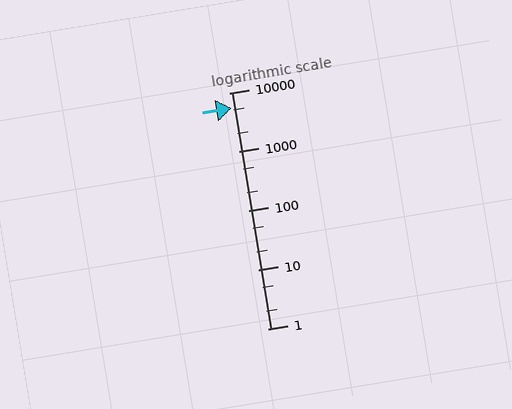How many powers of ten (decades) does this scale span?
The scale spans 4 decades, from 1 to 10000.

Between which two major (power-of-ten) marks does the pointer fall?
The pointer is between 1000 and 10000.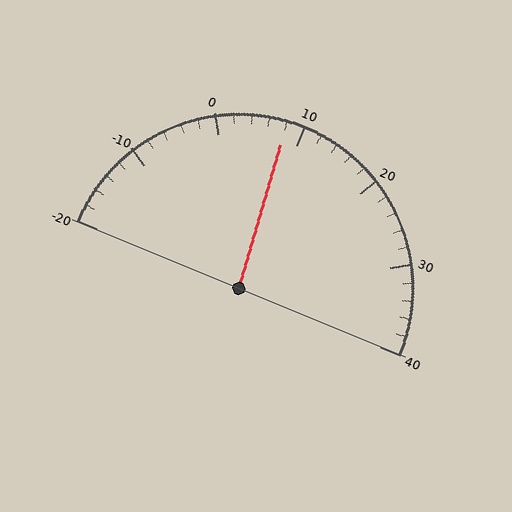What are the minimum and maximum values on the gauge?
The gauge ranges from -20 to 40.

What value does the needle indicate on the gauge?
The needle indicates approximately 8.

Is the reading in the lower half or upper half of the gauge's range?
The reading is in the lower half of the range (-20 to 40).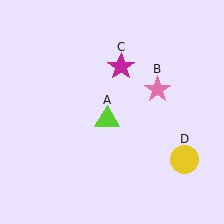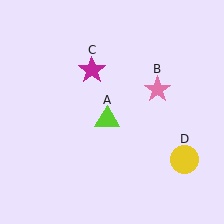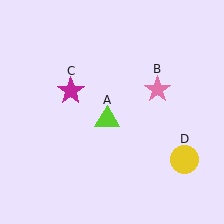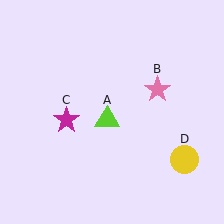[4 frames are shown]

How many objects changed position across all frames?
1 object changed position: magenta star (object C).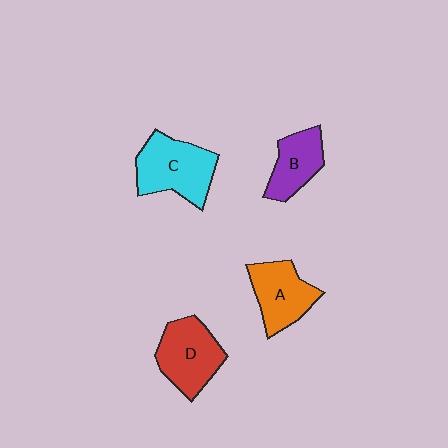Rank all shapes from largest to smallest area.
From largest to smallest: C (cyan), D (red), A (orange), B (purple).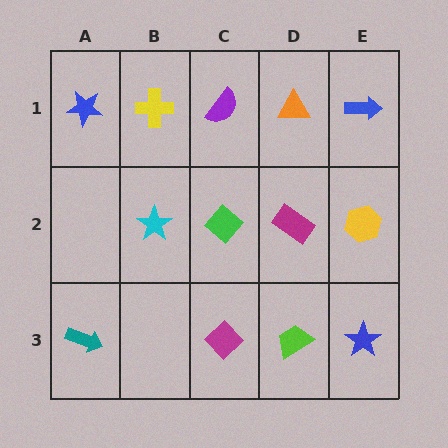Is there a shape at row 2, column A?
No, that cell is empty.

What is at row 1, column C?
A purple semicircle.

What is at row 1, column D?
An orange triangle.